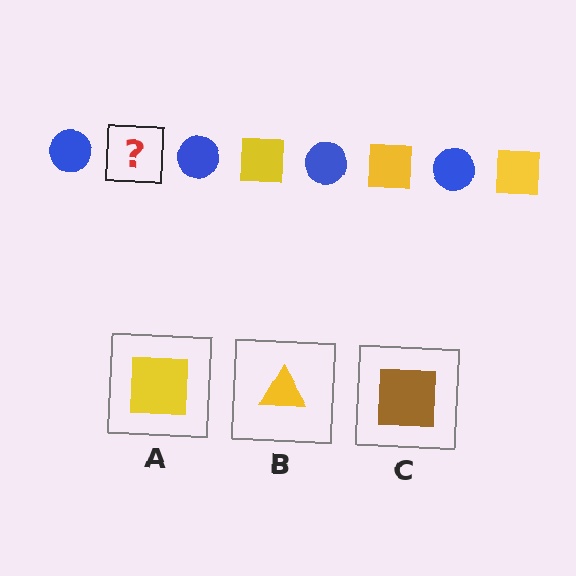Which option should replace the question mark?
Option A.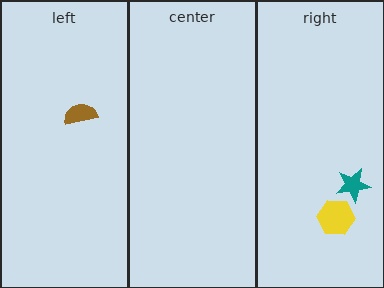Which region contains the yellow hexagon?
The right region.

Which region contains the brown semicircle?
The left region.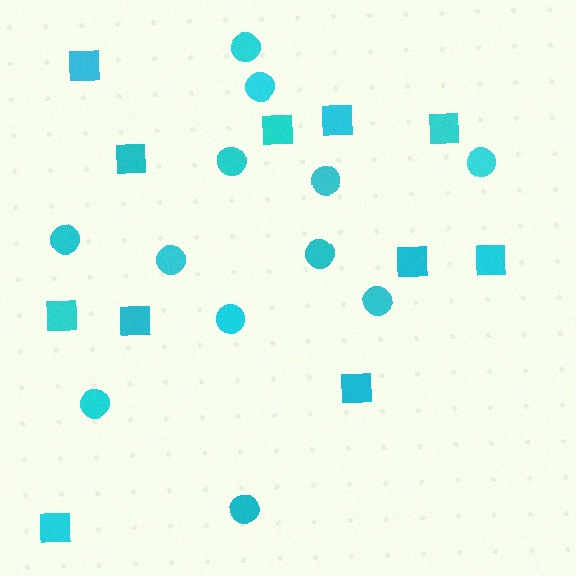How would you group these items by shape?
There are 2 groups: one group of squares (11) and one group of circles (12).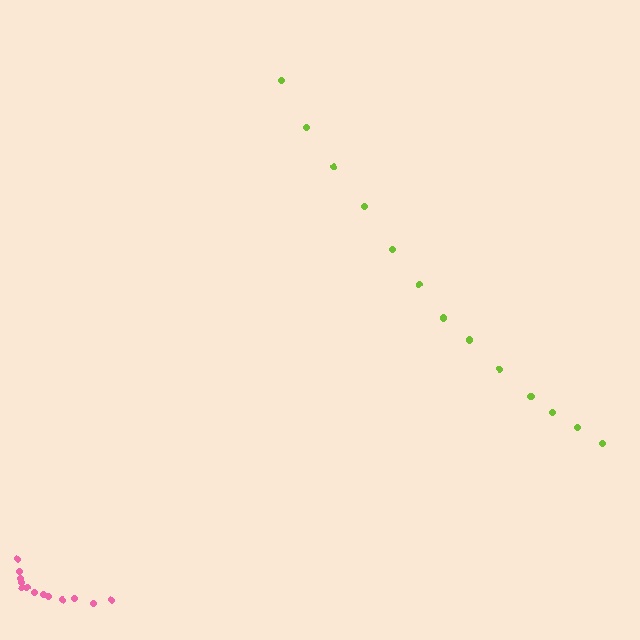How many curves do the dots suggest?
There are 2 distinct paths.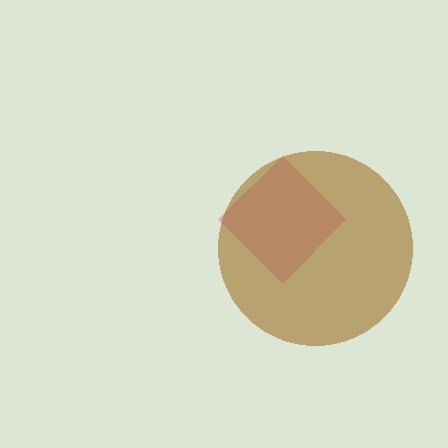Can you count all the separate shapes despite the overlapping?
Yes, there are 2 separate shapes.